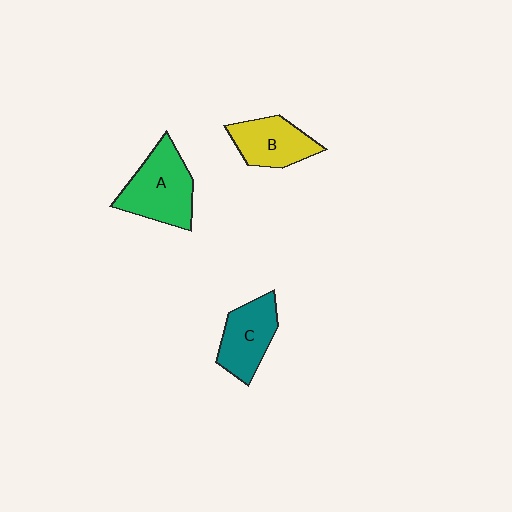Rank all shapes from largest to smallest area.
From largest to smallest: A (green), C (teal), B (yellow).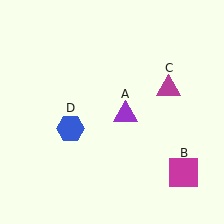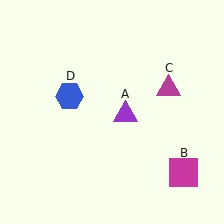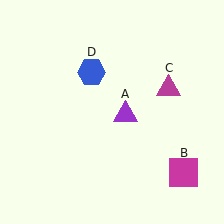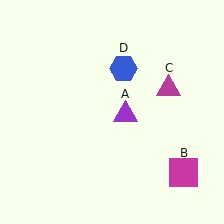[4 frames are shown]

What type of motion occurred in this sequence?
The blue hexagon (object D) rotated clockwise around the center of the scene.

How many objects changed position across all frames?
1 object changed position: blue hexagon (object D).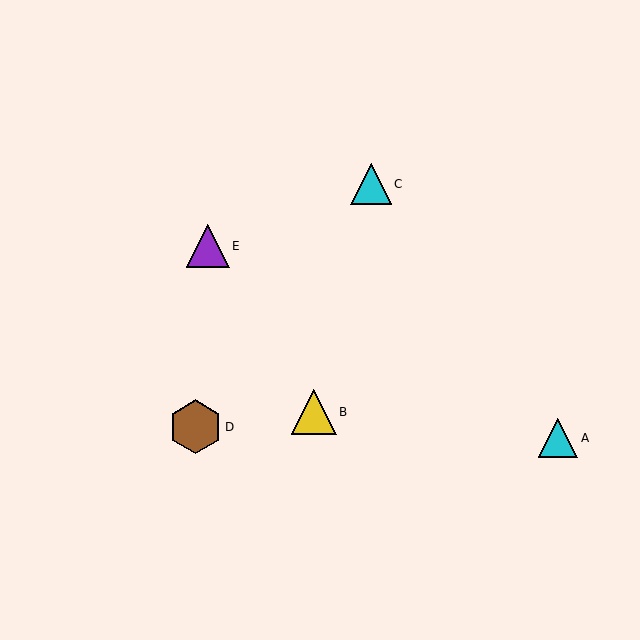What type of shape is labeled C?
Shape C is a cyan triangle.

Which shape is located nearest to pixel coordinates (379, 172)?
The cyan triangle (labeled C) at (371, 184) is nearest to that location.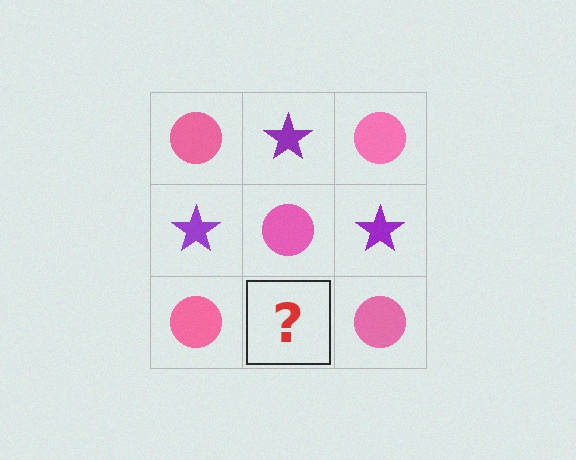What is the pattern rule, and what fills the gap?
The rule is that it alternates pink circle and purple star in a checkerboard pattern. The gap should be filled with a purple star.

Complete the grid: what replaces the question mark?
The question mark should be replaced with a purple star.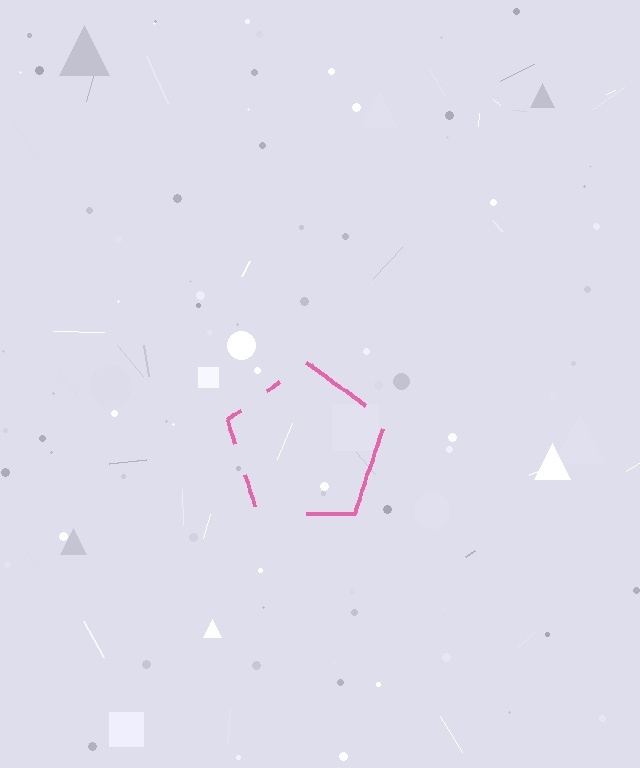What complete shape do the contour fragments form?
The contour fragments form a pentagon.